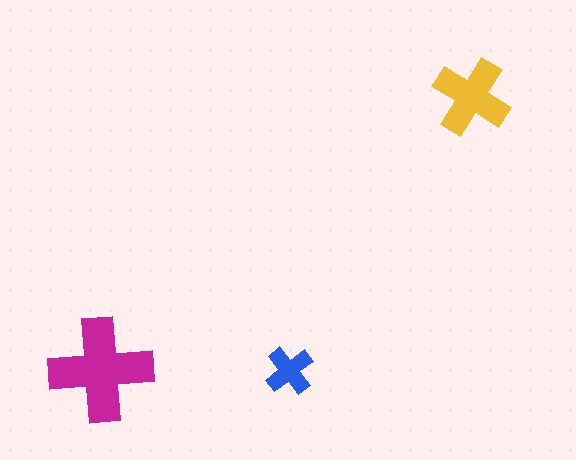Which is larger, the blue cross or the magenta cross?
The magenta one.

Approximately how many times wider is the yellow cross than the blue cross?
About 1.5 times wider.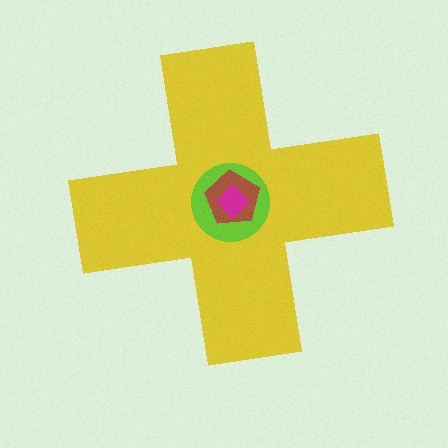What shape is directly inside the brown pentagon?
The magenta diamond.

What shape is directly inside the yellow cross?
The lime circle.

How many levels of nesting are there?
4.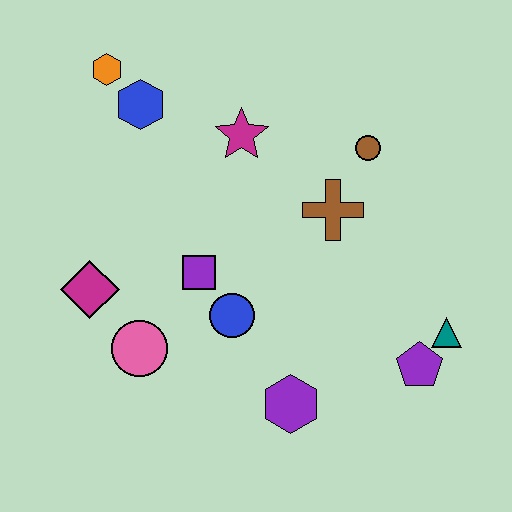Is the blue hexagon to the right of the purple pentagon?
No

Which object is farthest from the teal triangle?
The orange hexagon is farthest from the teal triangle.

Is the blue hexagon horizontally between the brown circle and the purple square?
No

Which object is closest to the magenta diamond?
The pink circle is closest to the magenta diamond.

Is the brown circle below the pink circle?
No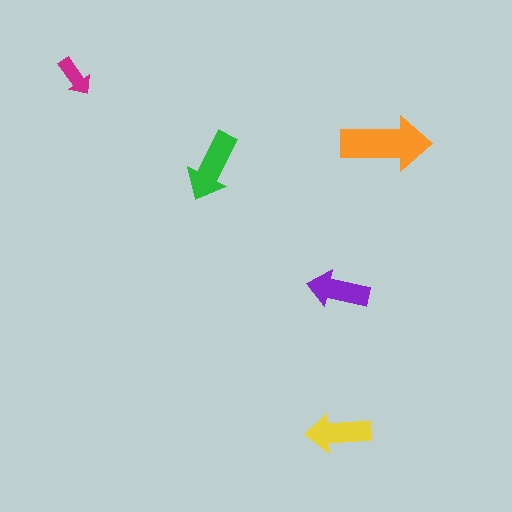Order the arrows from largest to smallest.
the orange one, the green one, the yellow one, the purple one, the magenta one.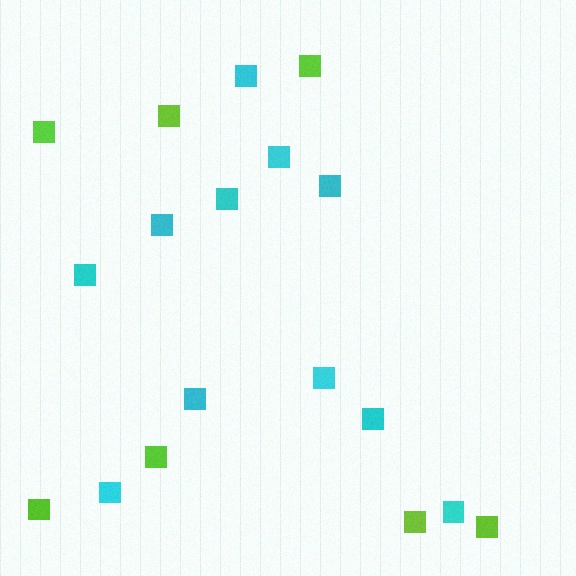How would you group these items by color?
There are 2 groups: one group of cyan squares (11) and one group of lime squares (7).